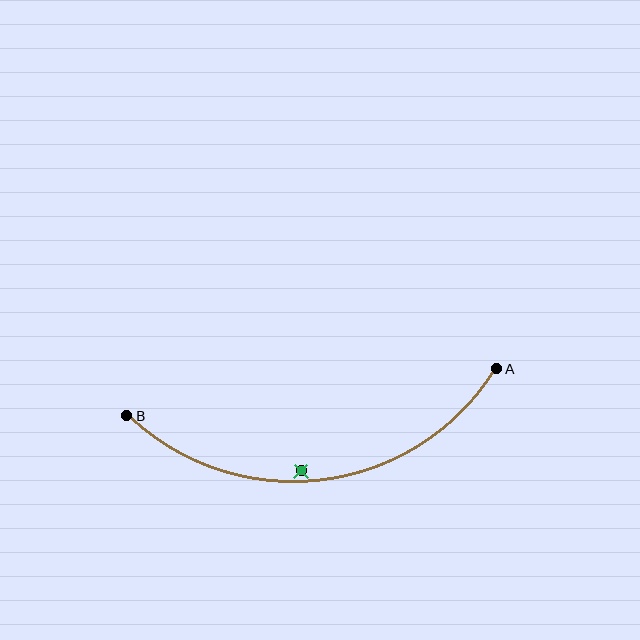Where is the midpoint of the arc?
The arc midpoint is the point on the curve farthest from the straight line joining A and B. It sits below that line.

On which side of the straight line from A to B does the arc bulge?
The arc bulges below the straight line connecting A and B.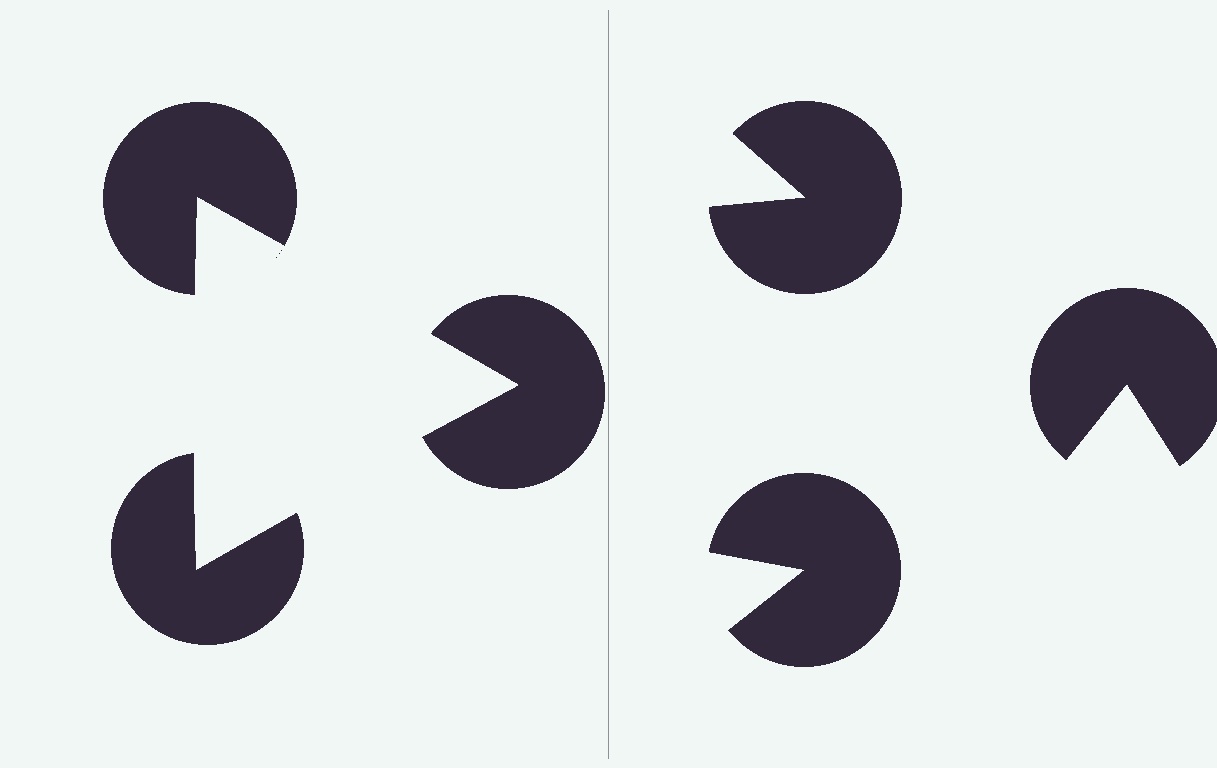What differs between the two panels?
The pac-man discs are positioned identically on both sides; only the wedge orientations differ. On the left they align to a triangle; on the right they are misaligned.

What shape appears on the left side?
An illusory triangle.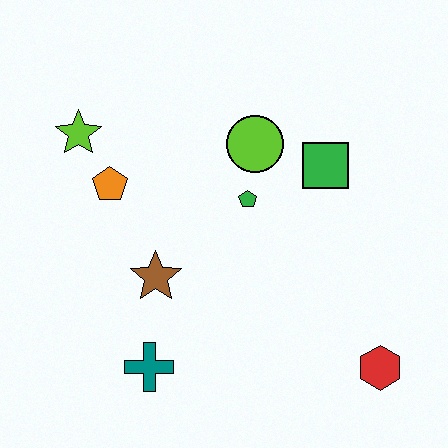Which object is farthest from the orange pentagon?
The red hexagon is farthest from the orange pentagon.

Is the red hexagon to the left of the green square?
No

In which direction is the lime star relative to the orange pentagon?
The lime star is above the orange pentagon.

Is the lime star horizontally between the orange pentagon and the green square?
No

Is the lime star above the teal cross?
Yes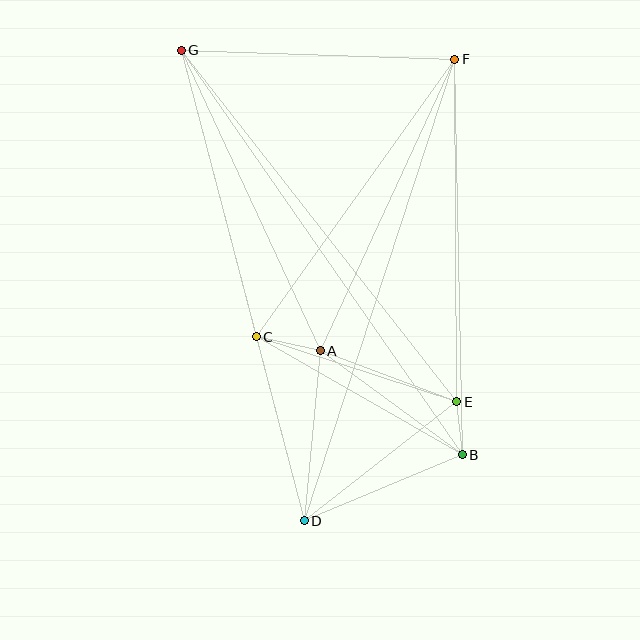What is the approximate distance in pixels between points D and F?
The distance between D and F is approximately 485 pixels.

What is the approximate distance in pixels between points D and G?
The distance between D and G is approximately 486 pixels.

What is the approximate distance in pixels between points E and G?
The distance between E and G is approximately 447 pixels.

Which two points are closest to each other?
Points B and E are closest to each other.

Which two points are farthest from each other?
Points B and G are farthest from each other.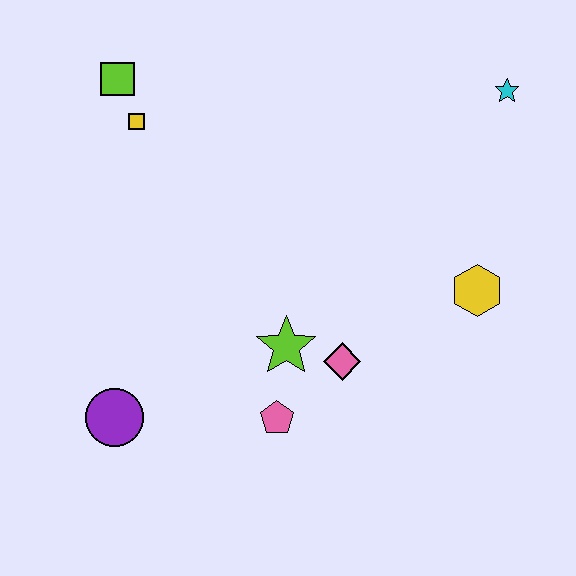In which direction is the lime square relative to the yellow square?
The lime square is above the yellow square.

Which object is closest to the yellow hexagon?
The pink diamond is closest to the yellow hexagon.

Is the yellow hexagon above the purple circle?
Yes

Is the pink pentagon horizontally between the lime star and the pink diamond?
No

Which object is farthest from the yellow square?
The yellow hexagon is farthest from the yellow square.